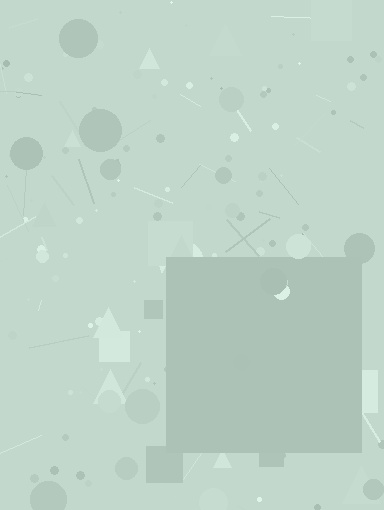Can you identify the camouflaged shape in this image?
The camouflaged shape is a square.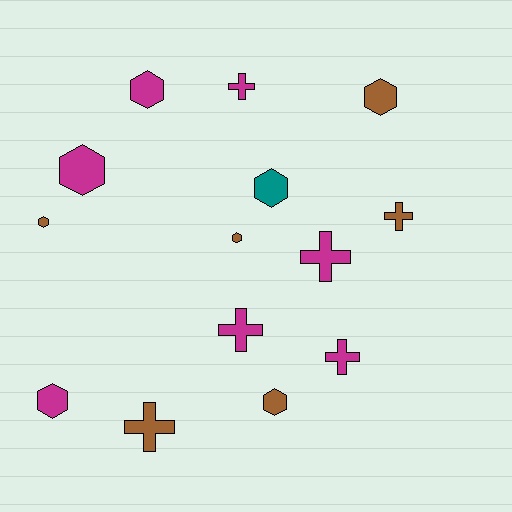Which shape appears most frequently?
Hexagon, with 8 objects.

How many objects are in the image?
There are 14 objects.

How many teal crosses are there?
There are no teal crosses.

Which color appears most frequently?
Magenta, with 7 objects.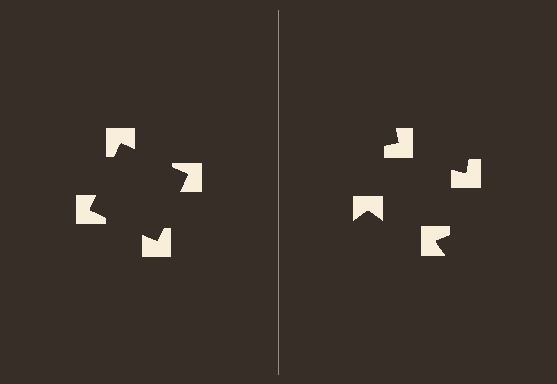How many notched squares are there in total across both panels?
8 — 4 on each side.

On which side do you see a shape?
An illusory square appears on the left side. On the right side the wedge cuts are rotated, so no coherent shape forms.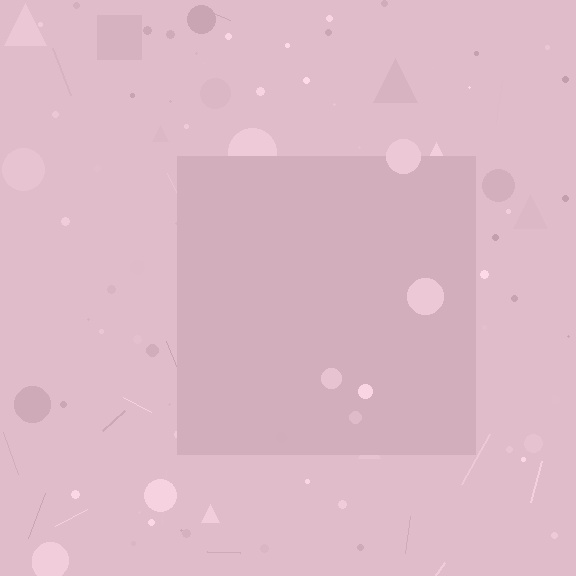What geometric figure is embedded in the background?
A square is embedded in the background.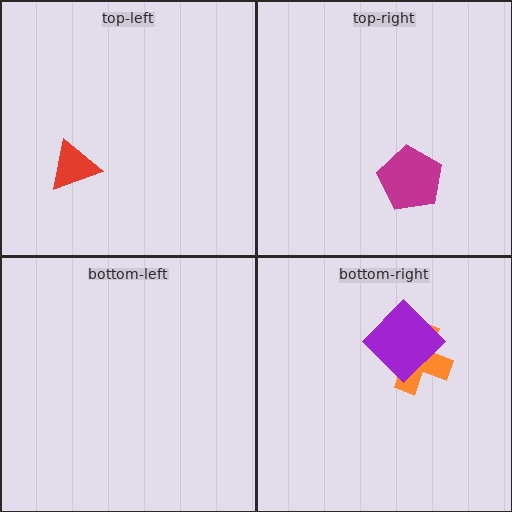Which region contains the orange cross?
The bottom-right region.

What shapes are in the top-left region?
The red triangle.